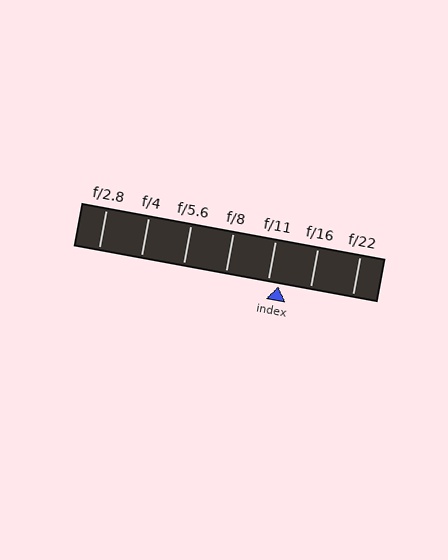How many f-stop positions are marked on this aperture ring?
There are 7 f-stop positions marked.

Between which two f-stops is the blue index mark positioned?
The index mark is between f/11 and f/16.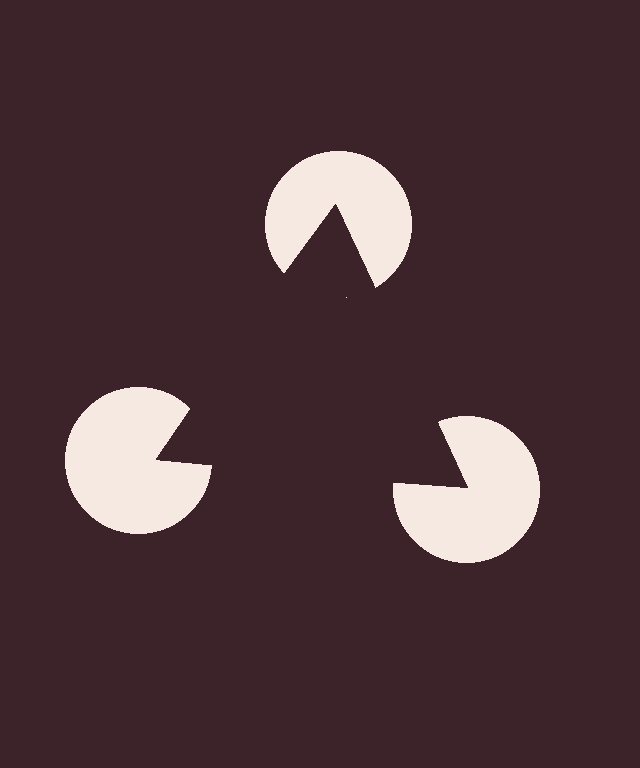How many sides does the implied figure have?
3 sides.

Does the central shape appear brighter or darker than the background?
It typically appears slightly darker than the background, even though no actual brightness change is drawn.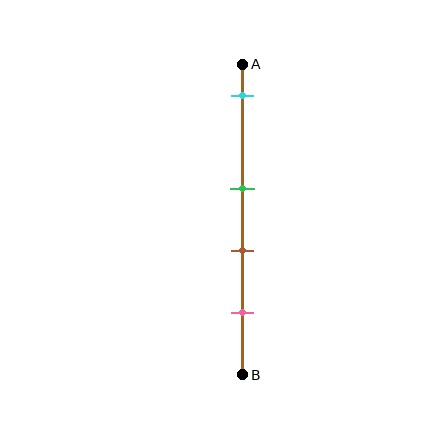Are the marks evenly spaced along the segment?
No, the marks are not evenly spaced.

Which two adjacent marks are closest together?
The green and brown marks are the closest adjacent pair.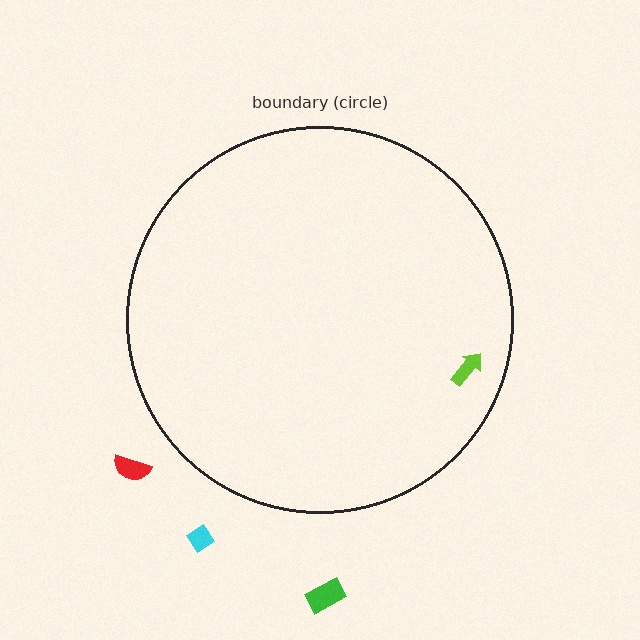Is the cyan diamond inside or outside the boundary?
Outside.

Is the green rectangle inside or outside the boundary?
Outside.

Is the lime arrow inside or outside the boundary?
Inside.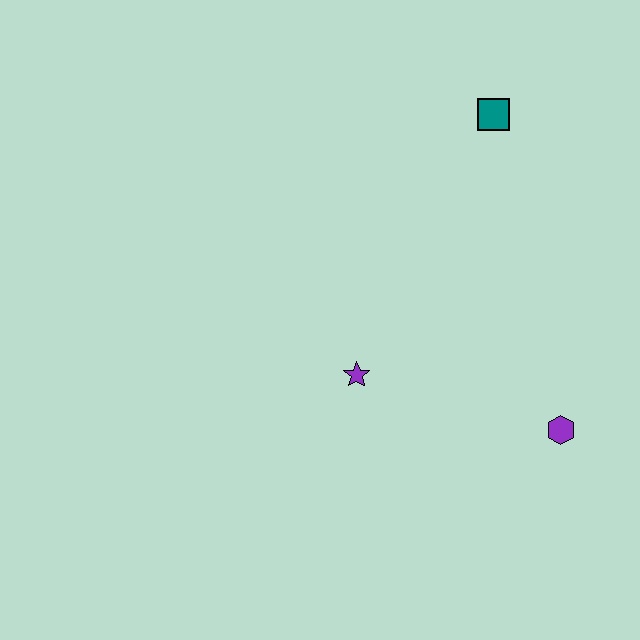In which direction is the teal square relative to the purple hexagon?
The teal square is above the purple hexagon.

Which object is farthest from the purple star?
The teal square is farthest from the purple star.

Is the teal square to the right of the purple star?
Yes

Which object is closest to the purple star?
The purple hexagon is closest to the purple star.